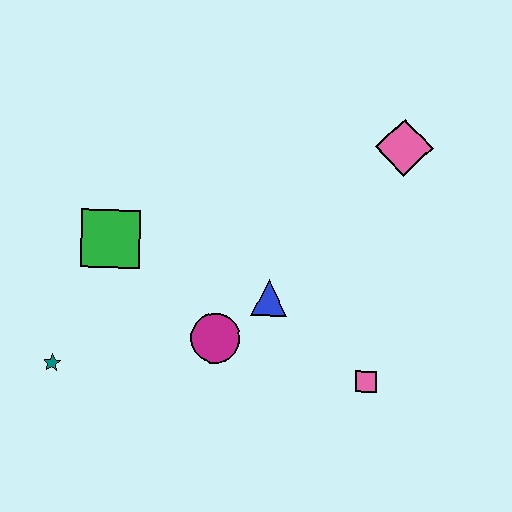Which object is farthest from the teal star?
The pink diamond is farthest from the teal star.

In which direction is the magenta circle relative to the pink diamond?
The magenta circle is below the pink diamond.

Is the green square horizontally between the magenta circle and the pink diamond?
No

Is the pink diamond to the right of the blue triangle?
Yes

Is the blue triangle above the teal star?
Yes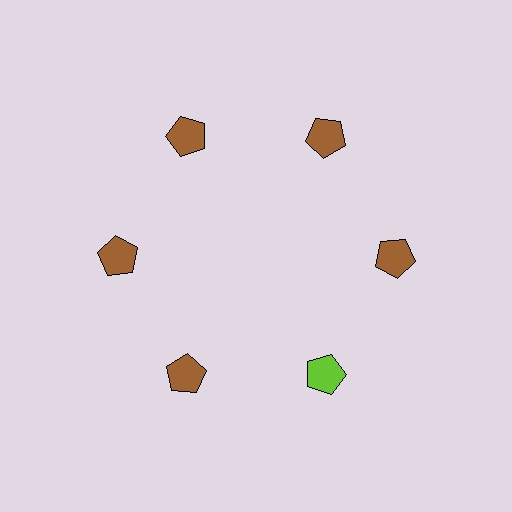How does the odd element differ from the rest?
It has a different color: lime instead of brown.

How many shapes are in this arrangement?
There are 6 shapes arranged in a ring pattern.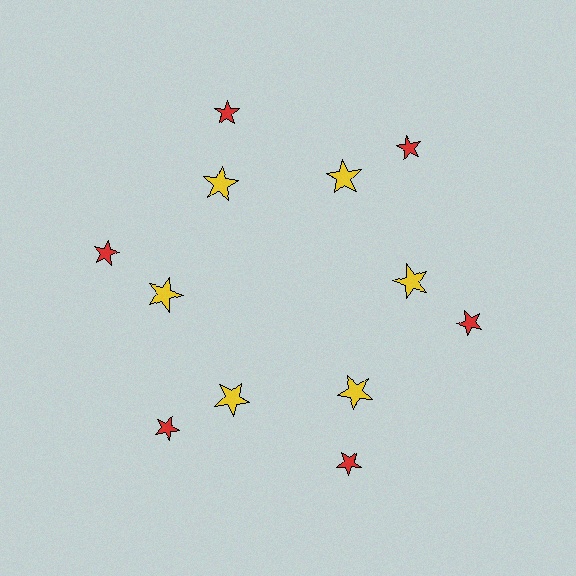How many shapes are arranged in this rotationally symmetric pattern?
There are 12 shapes, arranged in 6 groups of 2.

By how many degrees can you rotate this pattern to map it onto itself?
The pattern maps onto itself every 60 degrees of rotation.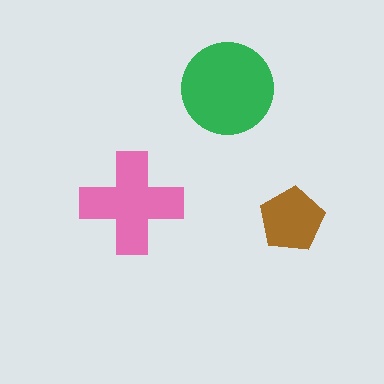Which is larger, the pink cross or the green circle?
The green circle.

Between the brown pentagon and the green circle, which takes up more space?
The green circle.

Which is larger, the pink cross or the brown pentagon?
The pink cross.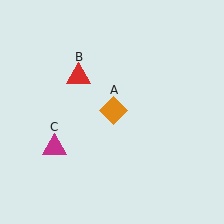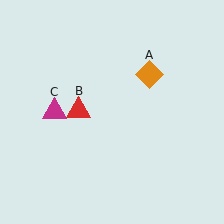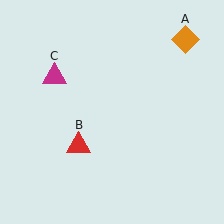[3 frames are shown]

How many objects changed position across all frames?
3 objects changed position: orange diamond (object A), red triangle (object B), magenta triangle (object C).